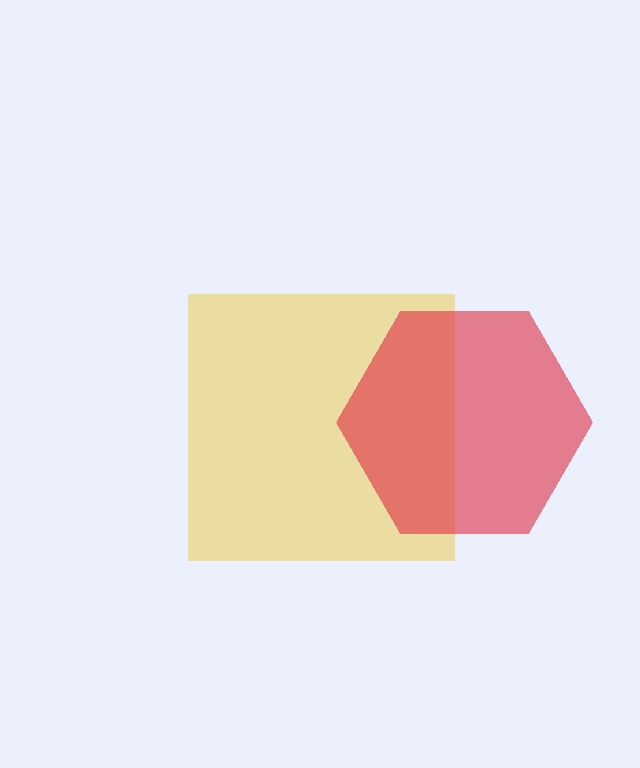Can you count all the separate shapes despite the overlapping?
Yes, there are 2 separate shapes.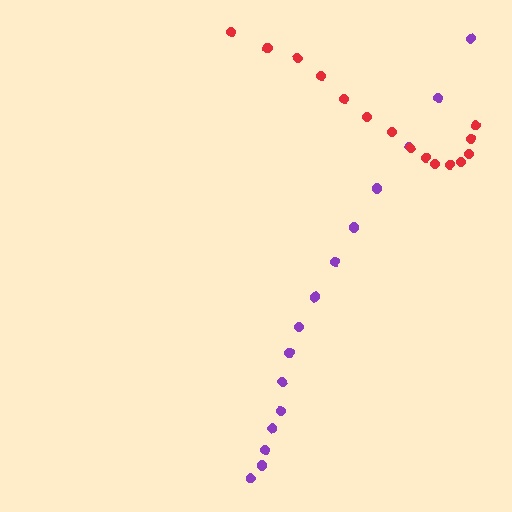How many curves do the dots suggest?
There are 2 distinct paths.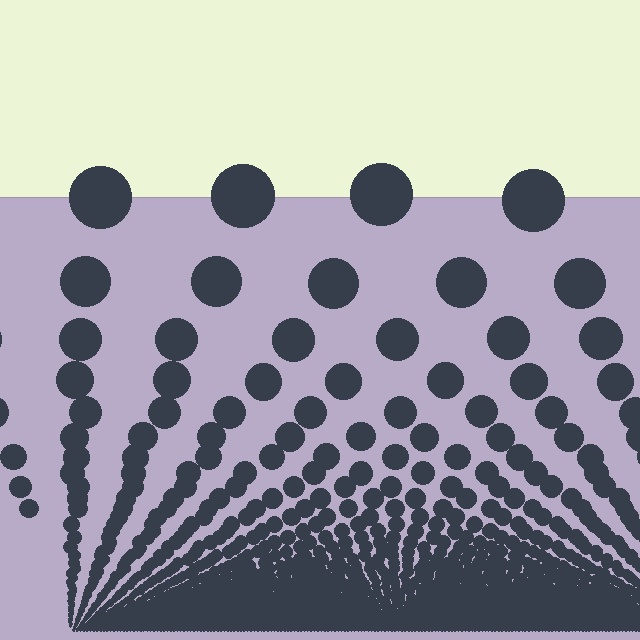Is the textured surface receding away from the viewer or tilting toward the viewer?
The surface appears to tilt toward the viewer. Texture elements get larger and sparser toward the top.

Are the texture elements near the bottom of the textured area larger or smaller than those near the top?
Smaller. The gradient is inverted — elements near the bottom are smaller and denser.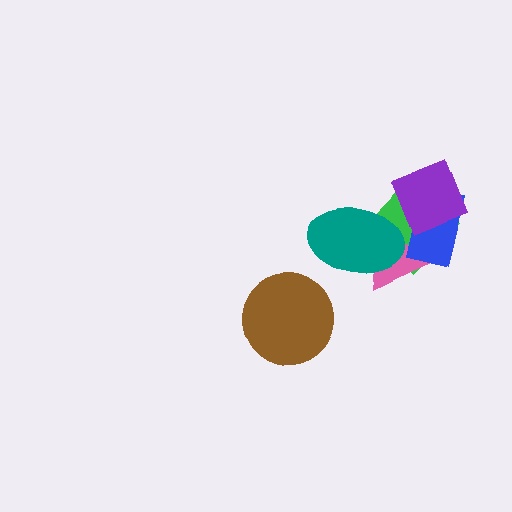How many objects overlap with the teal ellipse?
2 objects overlap with the teal ellipse.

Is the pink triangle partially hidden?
Yes, it is partially covered by another shape.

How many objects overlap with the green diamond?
4 objects overlap with the green diamond.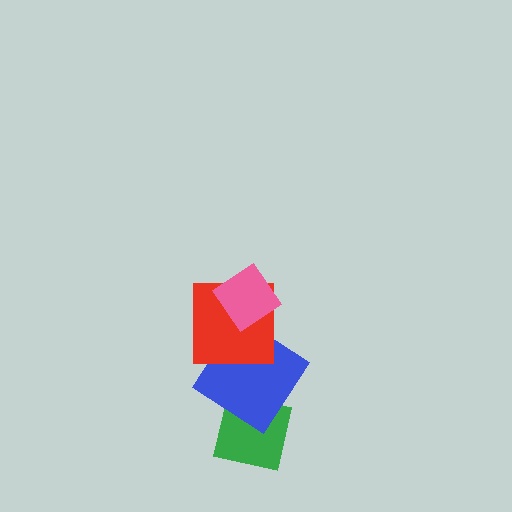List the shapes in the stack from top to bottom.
From top to bottom: the pink diamond, the red square, the blue diamond, the green square.